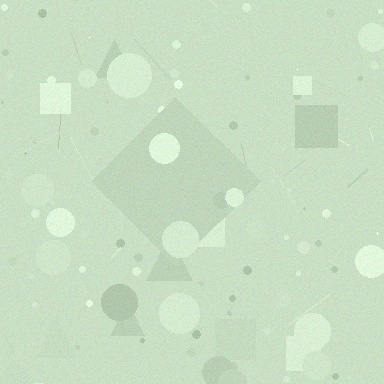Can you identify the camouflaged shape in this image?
The camouflaged shape is a diamond.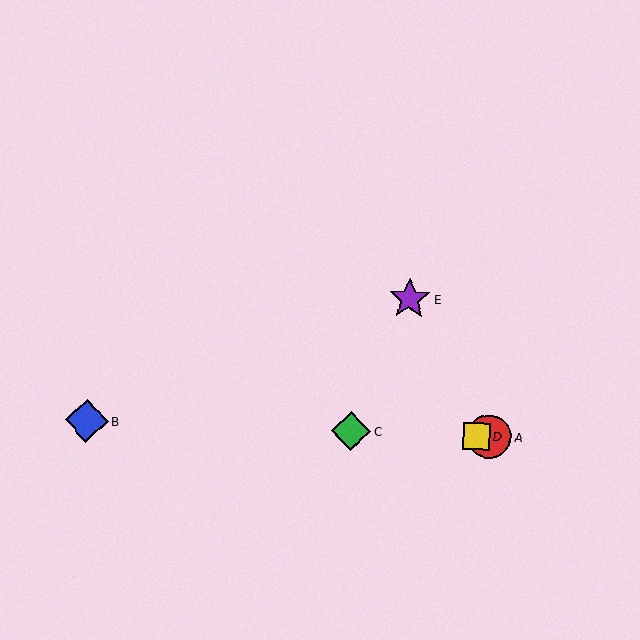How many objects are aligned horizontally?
4 objects (A, B, C, D) are aligned horizontally.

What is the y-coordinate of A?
Object A is at y≈437.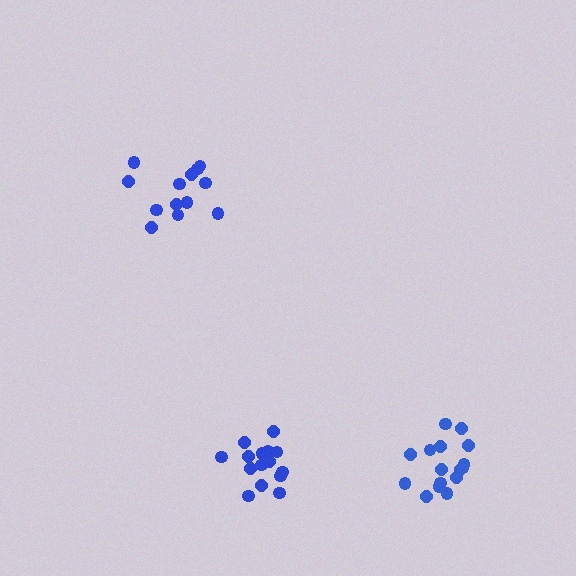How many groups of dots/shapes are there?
There are 3 groups.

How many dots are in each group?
Group 1: 13 dots, Group 2: 16 dots, Group 3: 15 dots (44 total).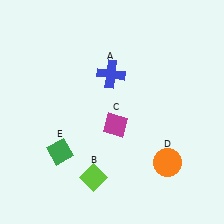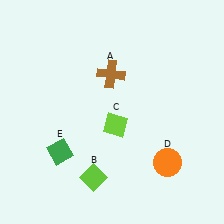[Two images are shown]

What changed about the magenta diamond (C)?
In Image 1, C is magenta. In Image 2, it changed to lime.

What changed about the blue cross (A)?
In Image 1, A is blue. In Image 2, it changed to brown.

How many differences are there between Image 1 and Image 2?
There are 2 differences between the two images.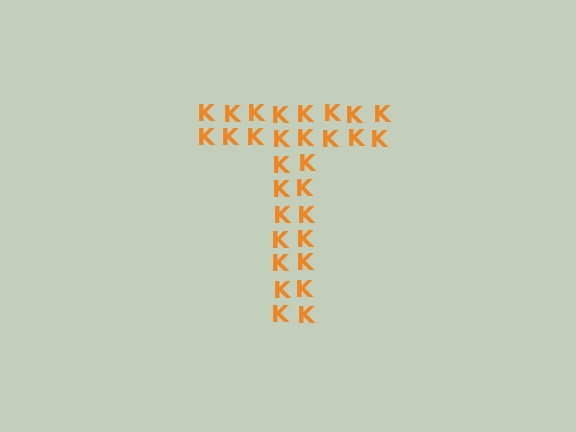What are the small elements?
The small elements are letter K's.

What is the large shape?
The large shape is the letter T.